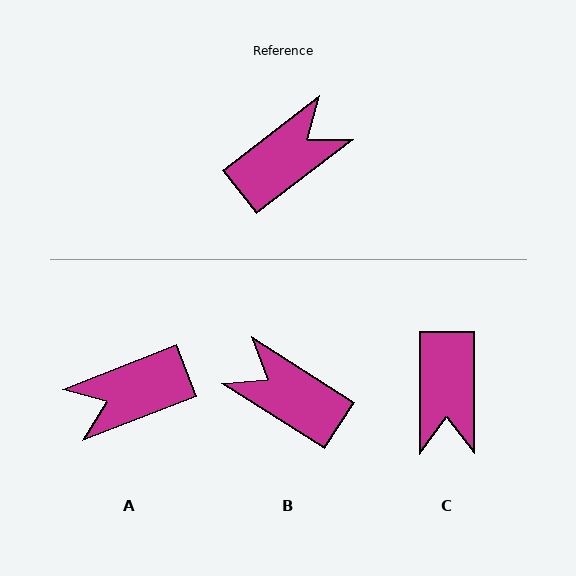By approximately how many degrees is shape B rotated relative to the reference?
Approximately 110 degrees counter-clockwise.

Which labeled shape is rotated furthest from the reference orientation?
A, about 163 degrees away.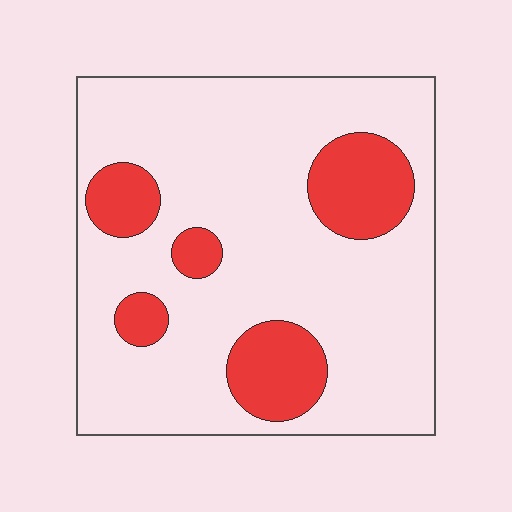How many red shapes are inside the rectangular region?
5.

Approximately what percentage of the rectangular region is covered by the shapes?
Approximately 20%.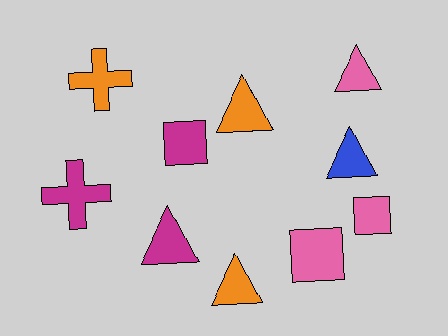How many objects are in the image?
There are 10 objects.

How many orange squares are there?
There are no orange squares.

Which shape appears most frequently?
Triangle, with 5 objects.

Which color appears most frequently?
Pink, with 3 objects.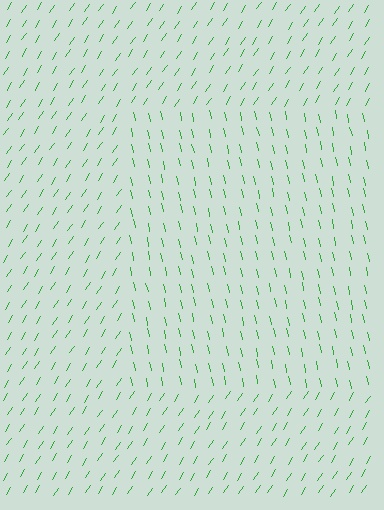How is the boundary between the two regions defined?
The boundary is defined purely by a change in line orientation (approximately 45 degrees difference). All lines are the same color and thickness.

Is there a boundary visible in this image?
Yes, there is a texture boundary formed by a change in line orientation.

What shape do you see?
I see a rectangle.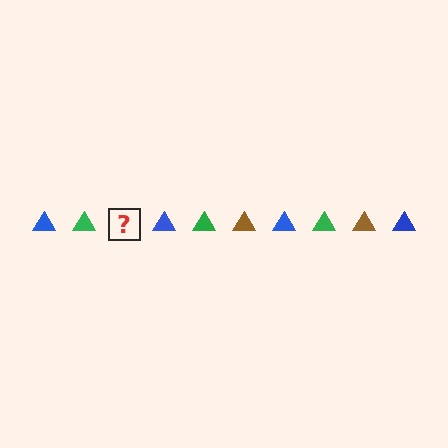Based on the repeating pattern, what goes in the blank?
The blank should be a brown triangle.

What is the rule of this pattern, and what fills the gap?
The rule is that the pattern cycles through blue, green, brown triangles. The gap should be filled with a brown triangle.